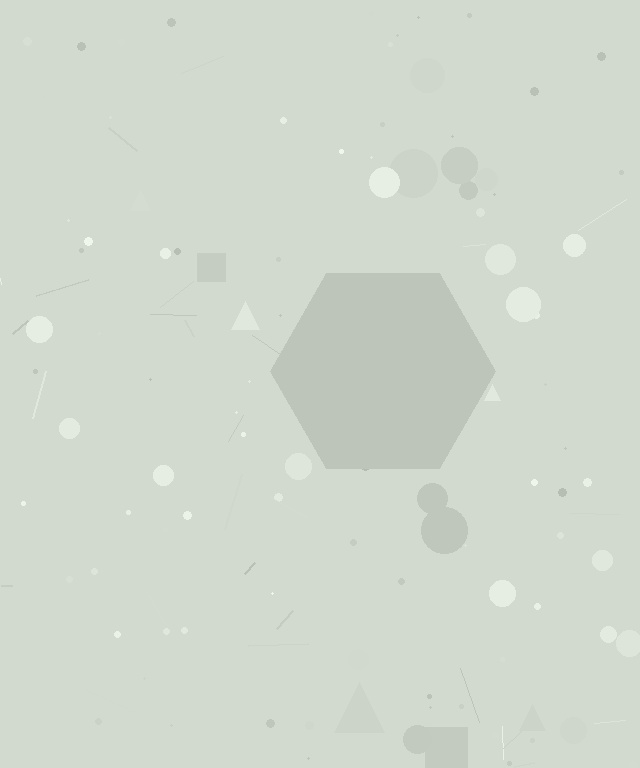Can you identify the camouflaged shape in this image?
The camouflaged shape is a hexagon.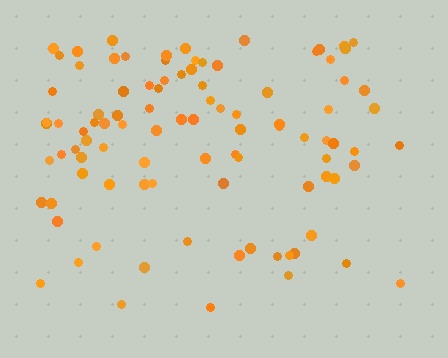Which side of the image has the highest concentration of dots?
The top.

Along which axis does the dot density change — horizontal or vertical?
Vertical.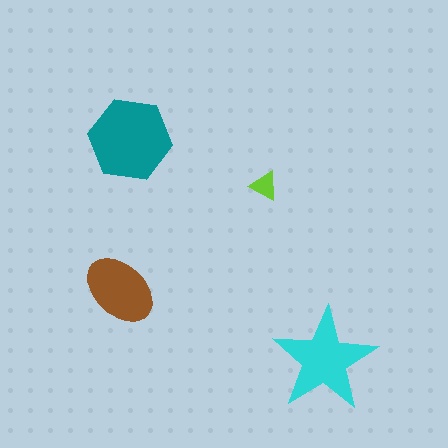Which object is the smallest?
The lime triangle.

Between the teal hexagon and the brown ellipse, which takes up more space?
The teal hexagon.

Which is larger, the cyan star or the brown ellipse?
The cyan star.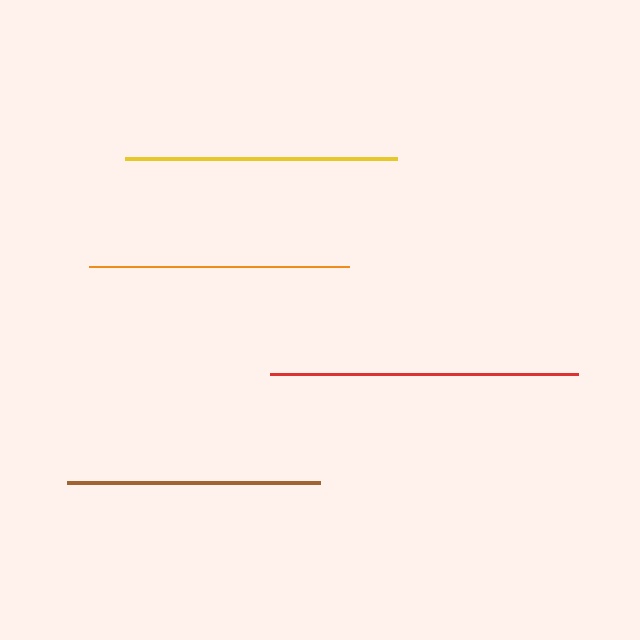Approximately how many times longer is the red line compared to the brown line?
The red line is approximately 1.2 times the length of the brown line.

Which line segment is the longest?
The red line is the longest at approximately 308 pixels.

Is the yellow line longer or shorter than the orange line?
The yellow line is longer than the orange line.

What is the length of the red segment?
The red segment is approximately 308 pixels long.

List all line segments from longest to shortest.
From longest to shortest: red, yellow, orange, brown.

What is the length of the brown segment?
The brown segment is approximately 253 pixels long.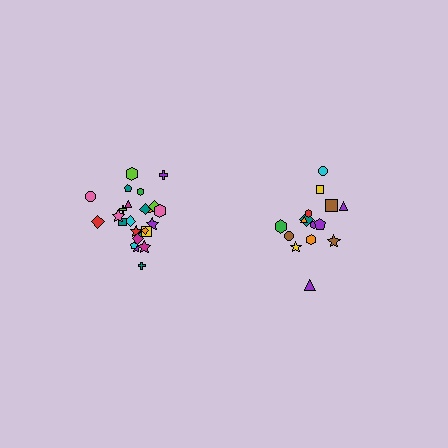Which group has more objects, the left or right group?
The left group.